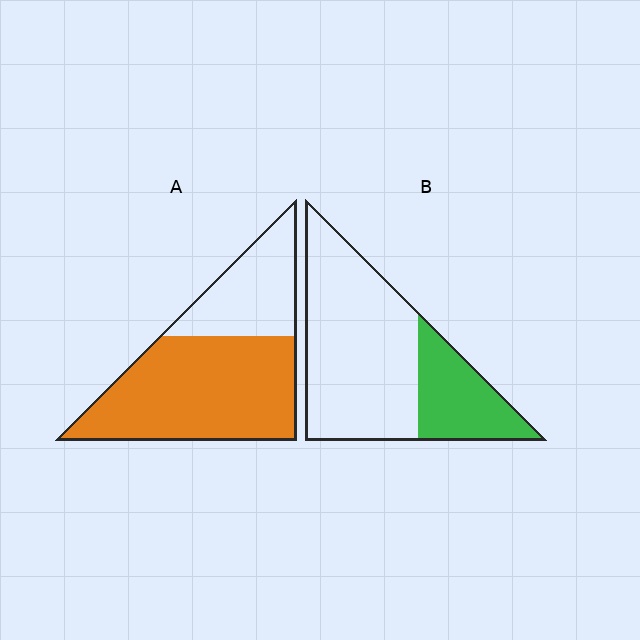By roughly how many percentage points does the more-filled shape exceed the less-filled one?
By roughly 40 percentage points (A over B).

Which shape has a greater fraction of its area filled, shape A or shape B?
Shape A.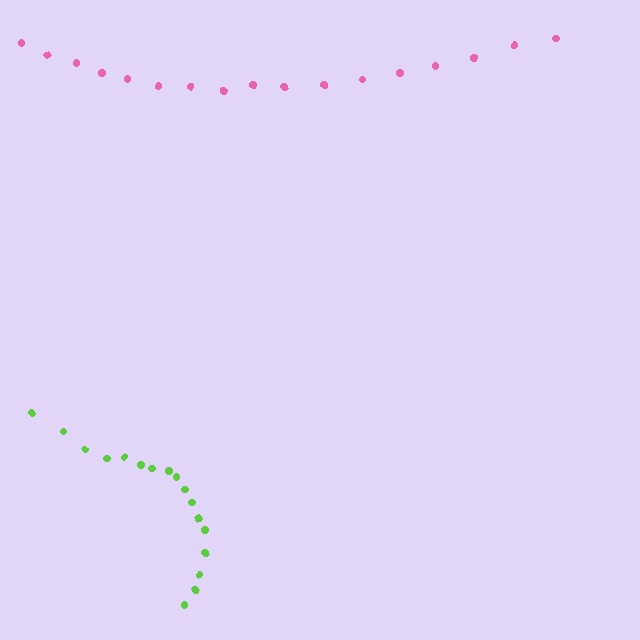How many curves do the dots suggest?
There are 2 distinct paths.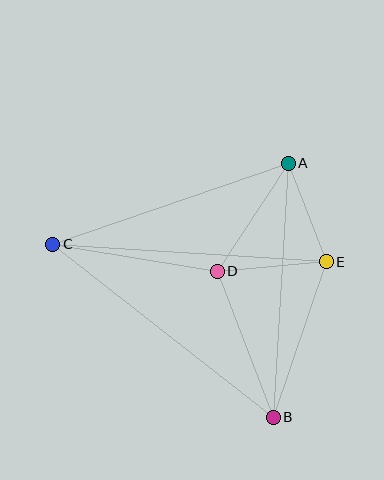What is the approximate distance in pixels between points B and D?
The distance between B and D is approximately 156 pixels.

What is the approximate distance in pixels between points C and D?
The distance between C and D is approximately 167 pixels.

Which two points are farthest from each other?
Points B and C are farthest from each other.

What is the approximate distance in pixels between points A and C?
The distance between A and C is approximately 249 pixels.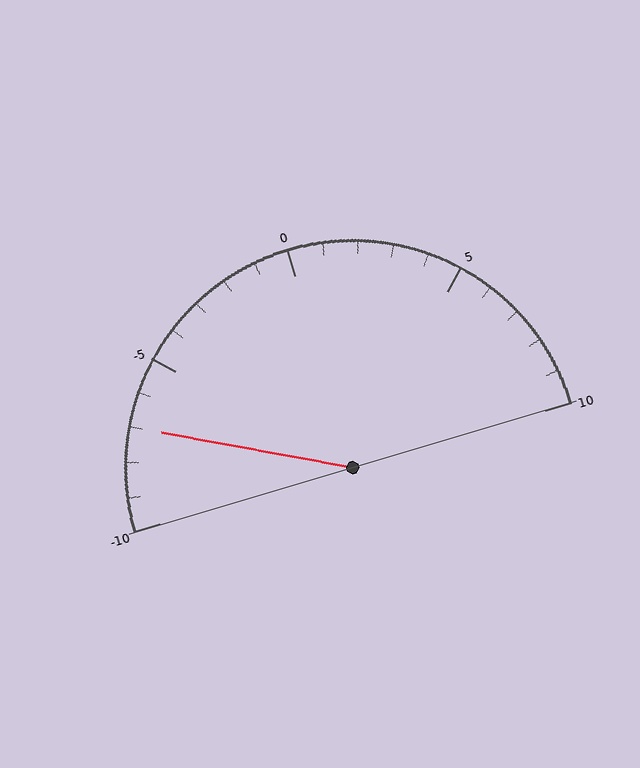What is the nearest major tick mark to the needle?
The nearest major tick mark is -5.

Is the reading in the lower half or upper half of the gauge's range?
The reading is in the lower half of the range (-10 to 10).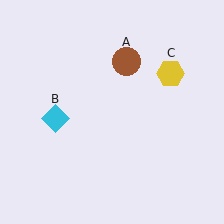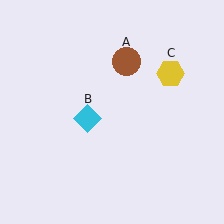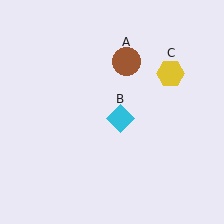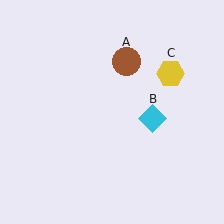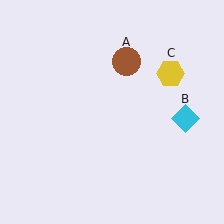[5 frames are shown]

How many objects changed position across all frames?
1 object changed position: cyan diamond (object B).